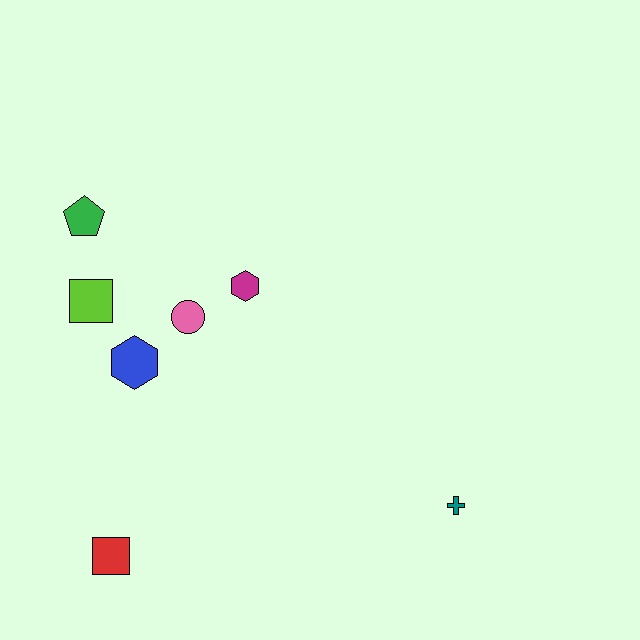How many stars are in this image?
There are no stars.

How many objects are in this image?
There are 7 objects.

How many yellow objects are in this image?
There are no yellow objects.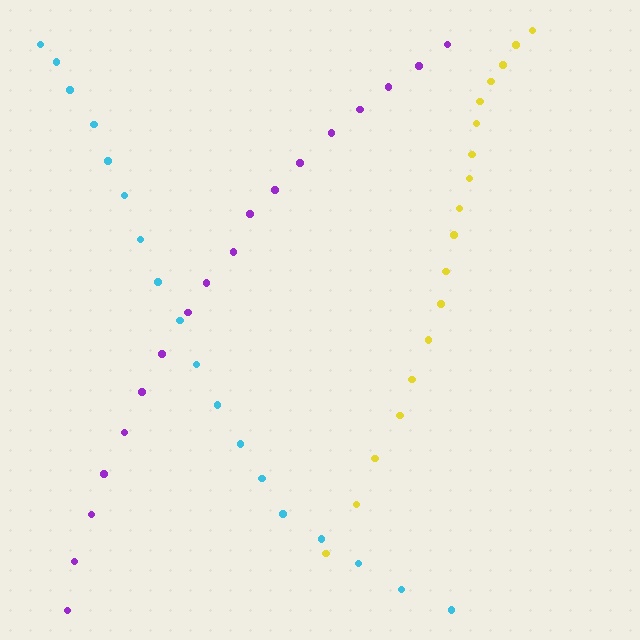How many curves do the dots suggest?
There are 3 distinct paths.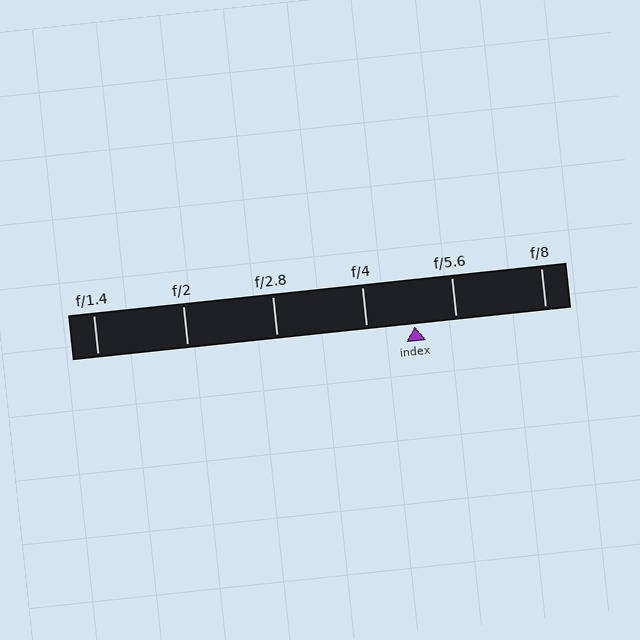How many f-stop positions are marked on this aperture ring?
There are 6 f-stop positions marked.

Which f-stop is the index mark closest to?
The index mark is closest to f/5.6.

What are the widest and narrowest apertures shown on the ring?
The widest aperture shown is f/1.4 and the narrowest is f/8.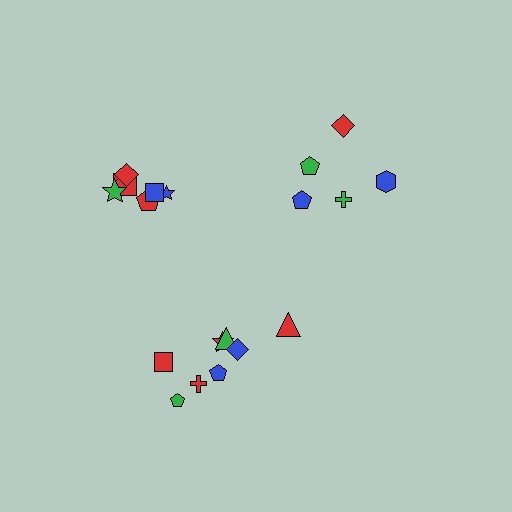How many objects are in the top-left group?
There are 7 objects.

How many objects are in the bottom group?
There are 8 objects.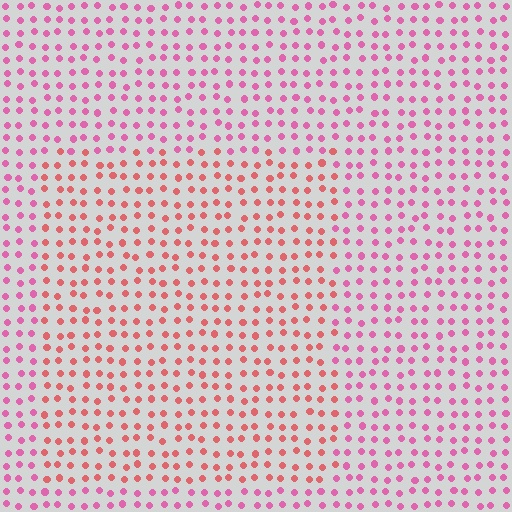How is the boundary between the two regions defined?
The boundary is defined purely by a slight shift in hue (about 33 degrees). Spacing, size, and orientation are identical on both sides.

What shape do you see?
I see a rectangle.